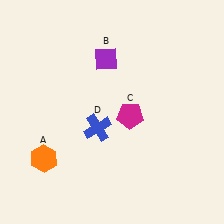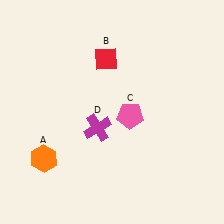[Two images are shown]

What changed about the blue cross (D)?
In Image 1, D is blue. In Image 2, it changed to magenta.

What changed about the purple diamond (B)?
In Image 1, B is purple. In Image 2, it changed to red.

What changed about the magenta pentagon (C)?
In Image 1, C is magenta. In Image 2, it changed to pink.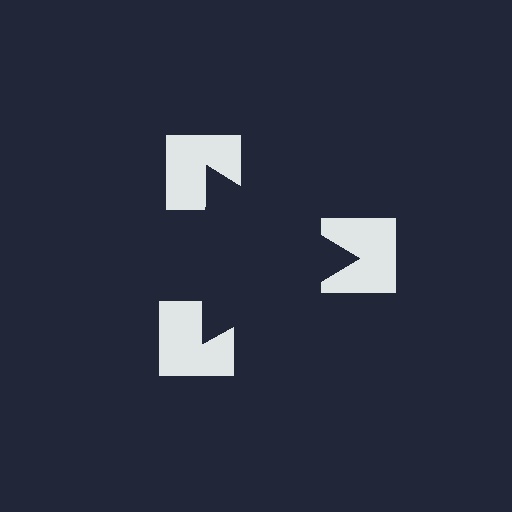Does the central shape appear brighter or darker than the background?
It typically appears slightly darker than the background, even though no actual brightness change is drawn.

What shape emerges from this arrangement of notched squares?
An illusory triangle — its edges are inferred from the aligned wedge cuts in the notched squares, not physically drawn.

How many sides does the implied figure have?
3 sides.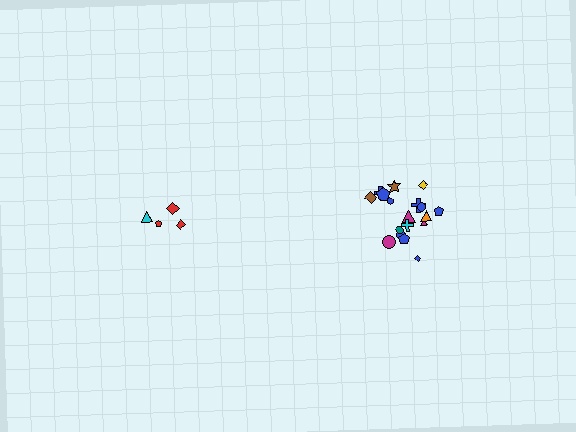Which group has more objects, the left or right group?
The right group.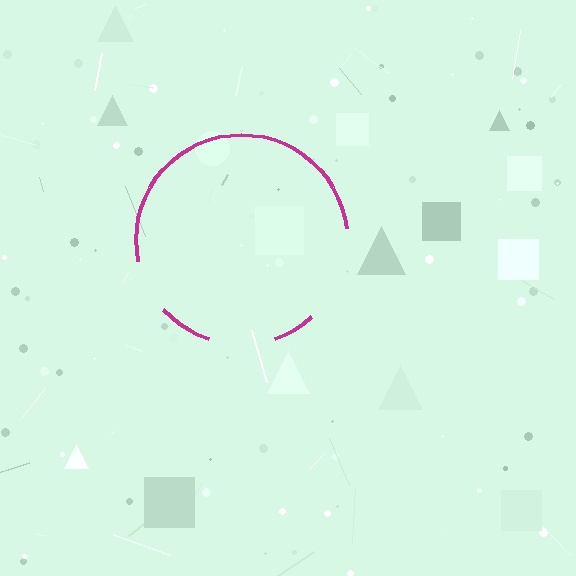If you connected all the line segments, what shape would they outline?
They would outline a circle.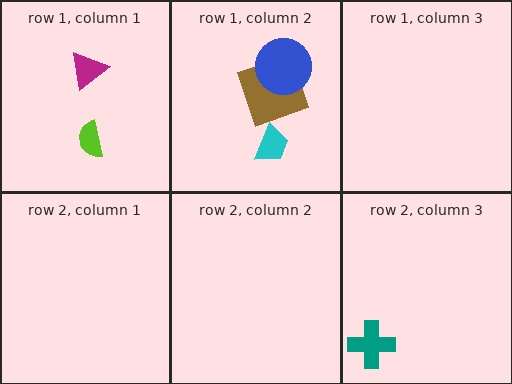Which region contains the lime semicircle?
The row 1, column 1 region.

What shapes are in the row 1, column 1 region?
The magenta triangle, the lime semicircle.